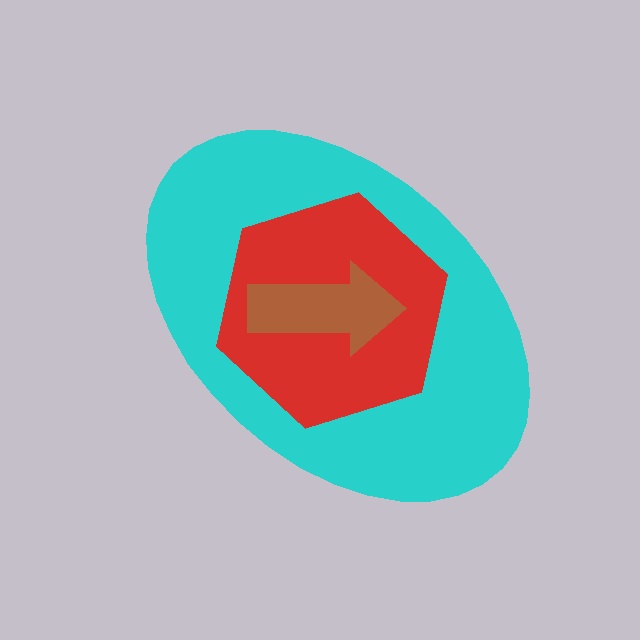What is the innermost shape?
The brown arrow.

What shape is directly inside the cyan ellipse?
The red hexagon.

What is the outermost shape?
The cyan ellipse.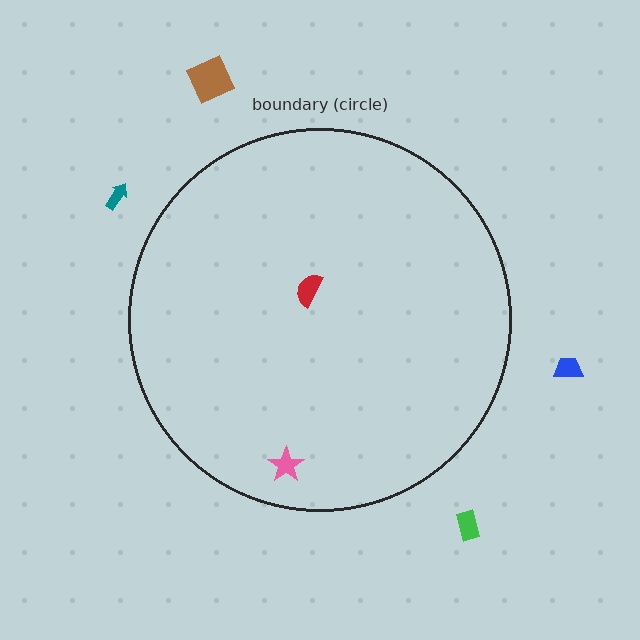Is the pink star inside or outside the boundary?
Inside.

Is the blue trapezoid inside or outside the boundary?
Outside.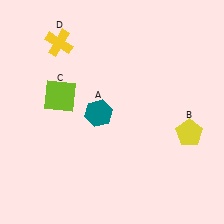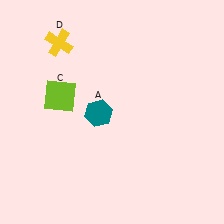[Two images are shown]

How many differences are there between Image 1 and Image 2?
There is 1 difference between the two images.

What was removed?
The yellow pentagon (B) was removed in Image 2.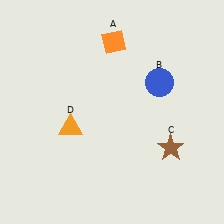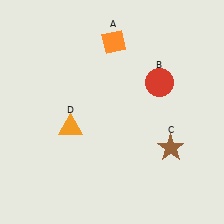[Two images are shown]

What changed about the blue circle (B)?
In Image 1, B is blue. In Image 2, it changed to red.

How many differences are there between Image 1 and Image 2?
There is 1 difference between the two images.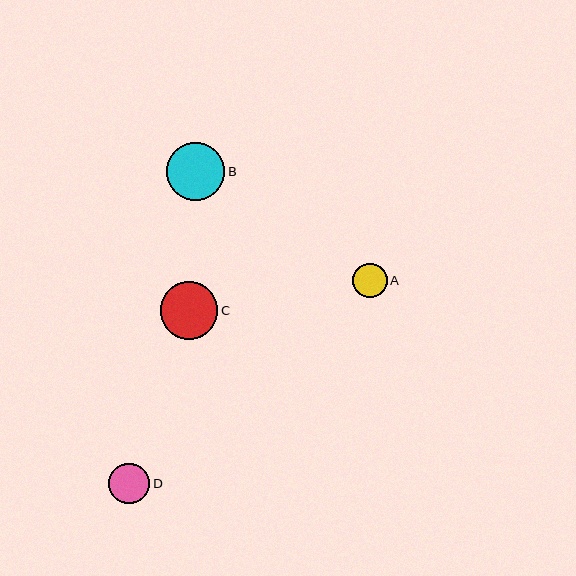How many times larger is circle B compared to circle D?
Circle B is approximately 1.4 times the size of circle D.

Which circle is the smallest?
Circle A is the smallest with a size of approximately 34 pixels.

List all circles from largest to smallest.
From largest to smallest: B, C, D, A.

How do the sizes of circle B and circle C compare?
Circle B and circle C are approximately the same size.